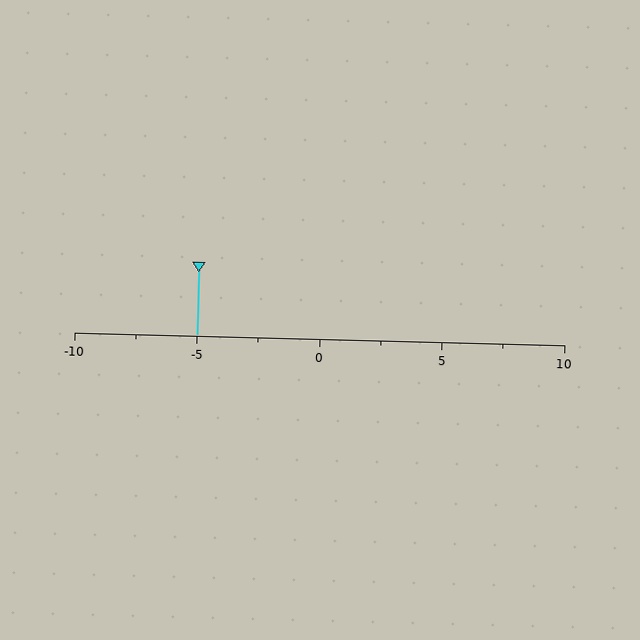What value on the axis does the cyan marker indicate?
The marker indicates approximately -5.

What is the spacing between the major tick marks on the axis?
The major ticks are spaced 5 apart.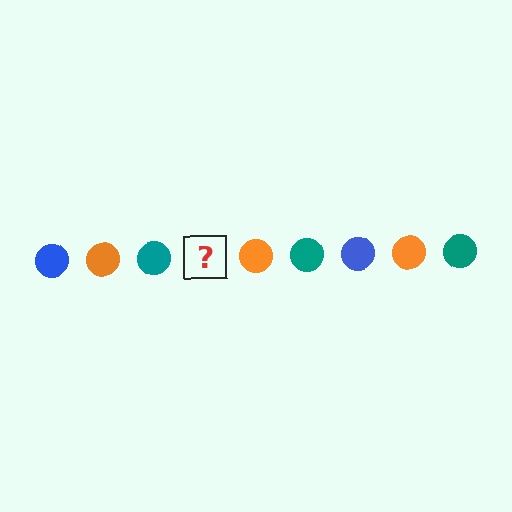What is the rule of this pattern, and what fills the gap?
The rule is that the pattern cycles through blue, orange, teal circles. The gap should be filled with a blue circle.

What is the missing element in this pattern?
The missing element is a blue circle.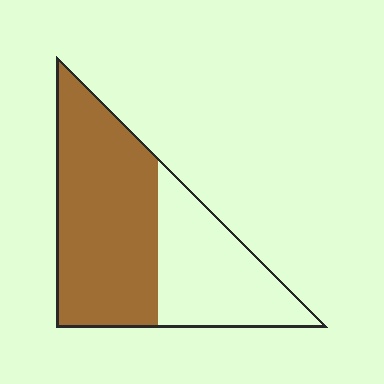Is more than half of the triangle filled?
Yes.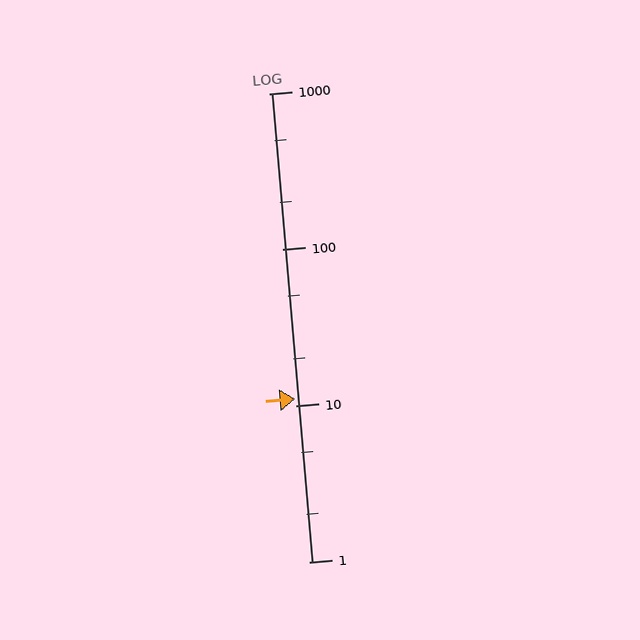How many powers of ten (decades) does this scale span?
The scale spans 3 decades, from 1 to 1000.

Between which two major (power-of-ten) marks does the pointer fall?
The pointer is between 10 and 100.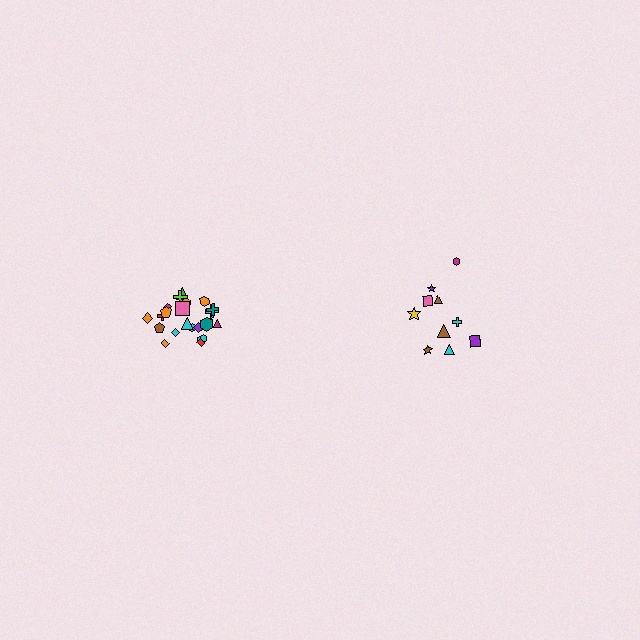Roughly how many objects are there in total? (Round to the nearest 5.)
Roughly 30 objects in total.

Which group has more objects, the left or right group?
The left group.